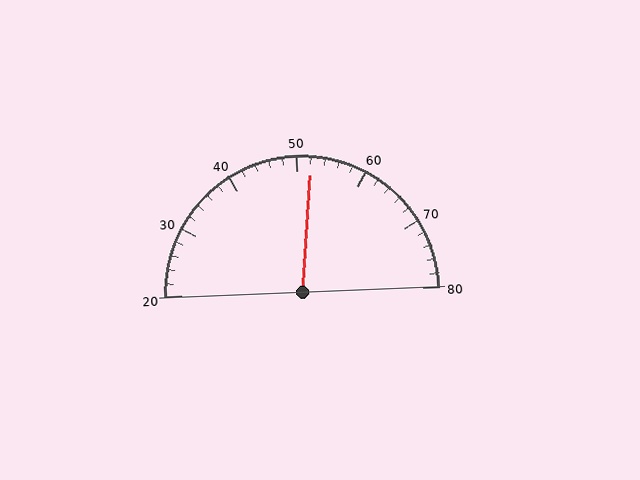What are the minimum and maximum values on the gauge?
The gauge ranges from 20 to 80.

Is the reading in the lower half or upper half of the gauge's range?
The reading is in the upper half of the range (20 to 80).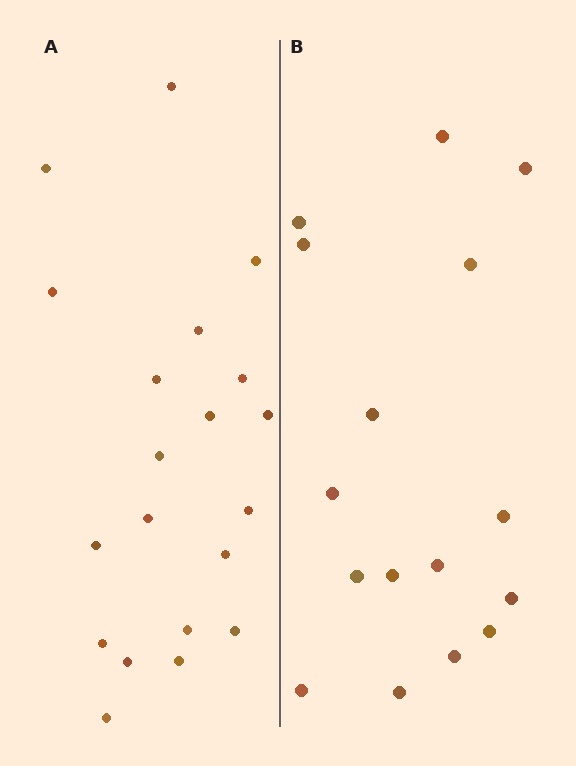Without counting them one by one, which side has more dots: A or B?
Region A (the left region) has more dots.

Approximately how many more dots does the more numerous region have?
Region A has about 4 more dots than region B.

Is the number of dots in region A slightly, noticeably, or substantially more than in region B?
Region A has noticeably more, but not dramatically so. The ratio is roughly 1.2 to 1.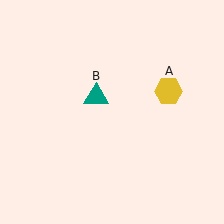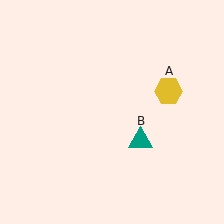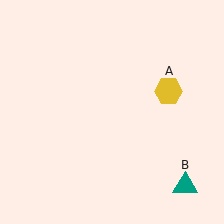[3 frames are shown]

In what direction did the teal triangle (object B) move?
The teal triangle (object B) moved down and to the right.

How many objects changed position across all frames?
1 object changed position: teal triangle (object B).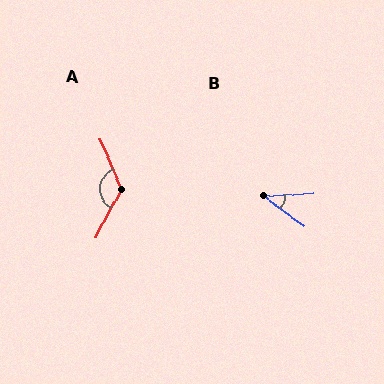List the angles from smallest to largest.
B (40°), A (129°).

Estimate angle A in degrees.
Approximately 129 degrees.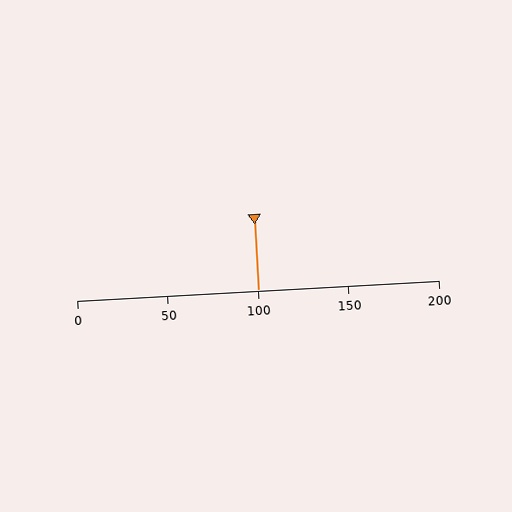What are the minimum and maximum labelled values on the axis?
The axis runs from 0 to 200.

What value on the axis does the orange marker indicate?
The marker indicates approximately 100.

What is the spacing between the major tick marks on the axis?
The major ticks are spaced 50 apart.